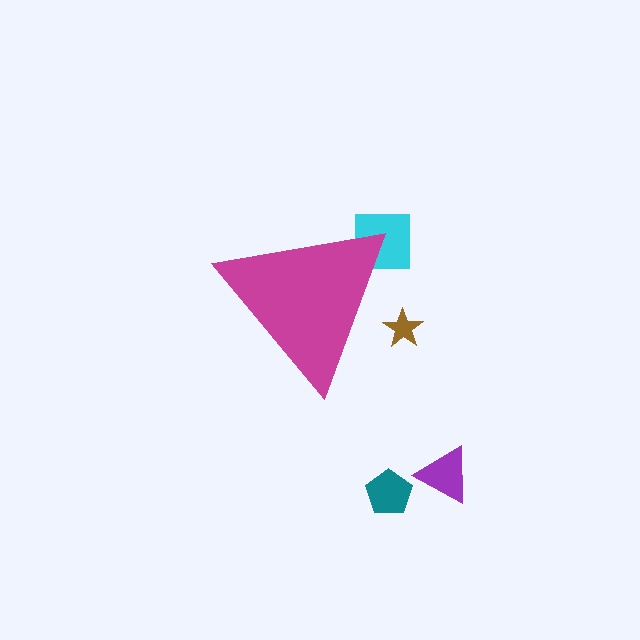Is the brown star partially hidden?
Yes, the brown star is partially hidden behind the magenta triangle.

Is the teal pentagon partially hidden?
No, the teal pentagon is fully visible.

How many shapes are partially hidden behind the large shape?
2 shapes are partially hidden.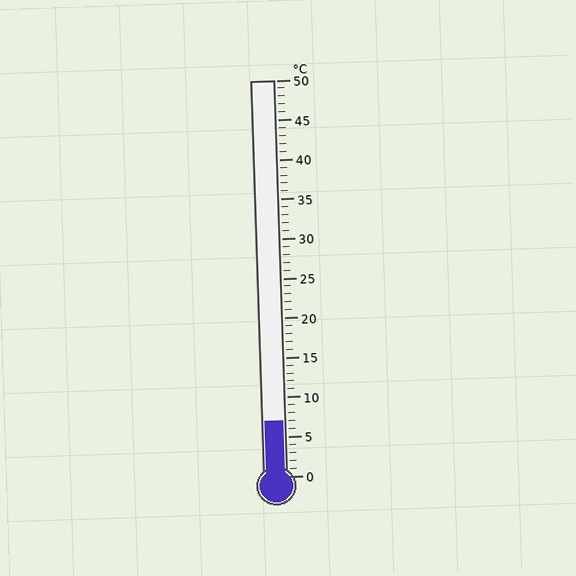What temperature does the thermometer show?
The thermometer shows approximately 7°C.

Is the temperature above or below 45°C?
The temperature is below 45°C.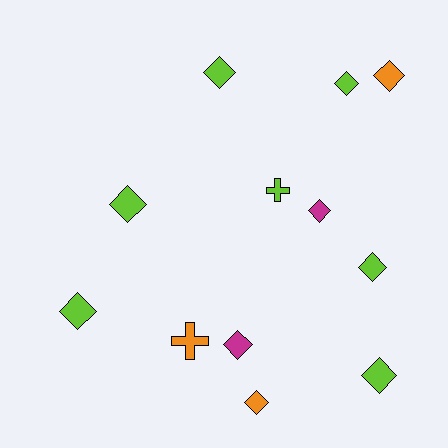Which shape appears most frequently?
Diamond, with 10 objects.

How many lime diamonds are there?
There are 6 lime diamonds.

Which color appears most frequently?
Lime, with 7 objects.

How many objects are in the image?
There are 12 objects.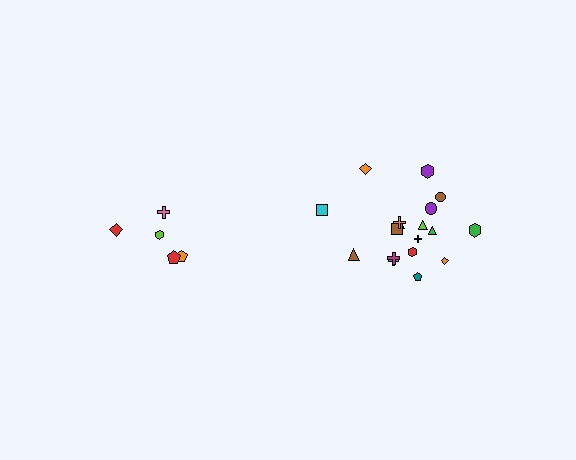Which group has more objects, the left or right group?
The right group.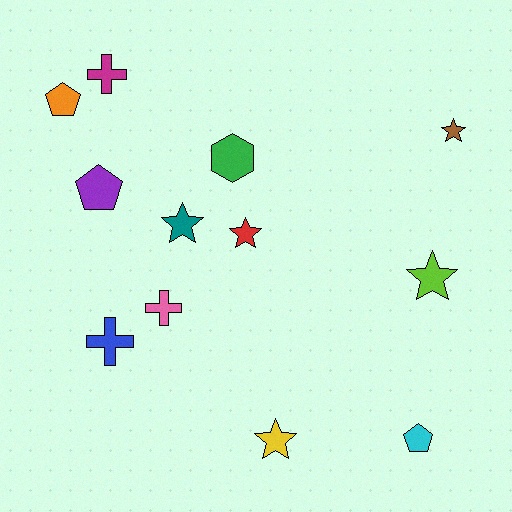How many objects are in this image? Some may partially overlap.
There are 12 objects.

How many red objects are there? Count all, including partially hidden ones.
There is 1 red object.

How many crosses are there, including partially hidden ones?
There are 3 crosses.